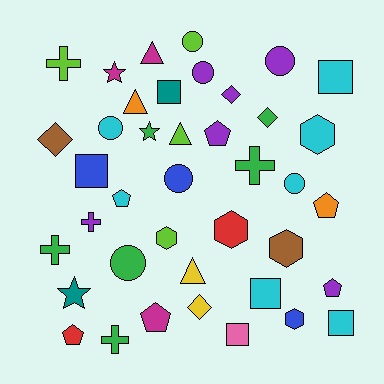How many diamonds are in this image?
There are 4 diamonds.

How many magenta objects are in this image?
There are 3 magenta objects.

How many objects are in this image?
There are 40 objects.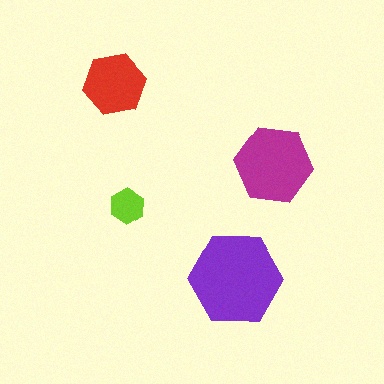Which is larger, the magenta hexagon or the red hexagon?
The magenta one.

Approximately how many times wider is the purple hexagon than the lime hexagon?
About 2.5 times wider.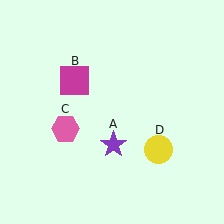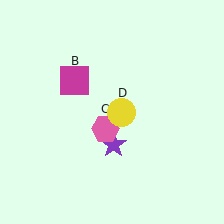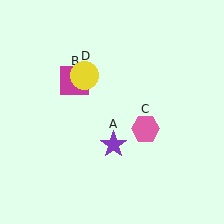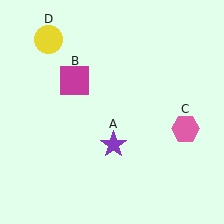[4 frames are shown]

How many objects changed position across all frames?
2 objects changed position: pink hexagon (object C), yellow circle (object D).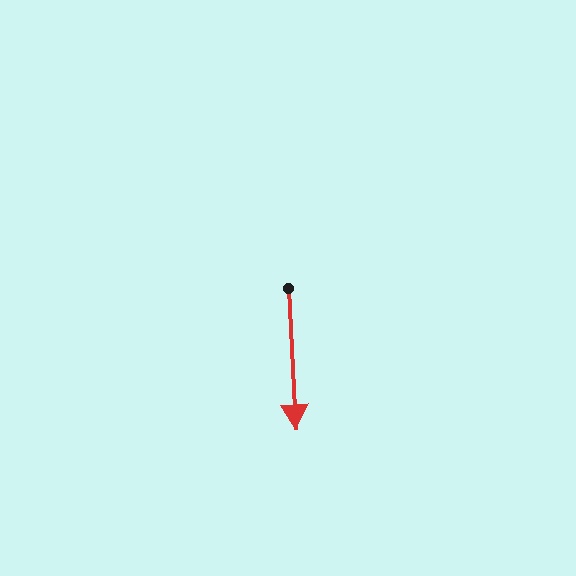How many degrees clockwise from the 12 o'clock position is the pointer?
Approximately 177 degrees.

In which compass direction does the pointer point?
South.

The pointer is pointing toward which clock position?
Roughly 6 o'clock.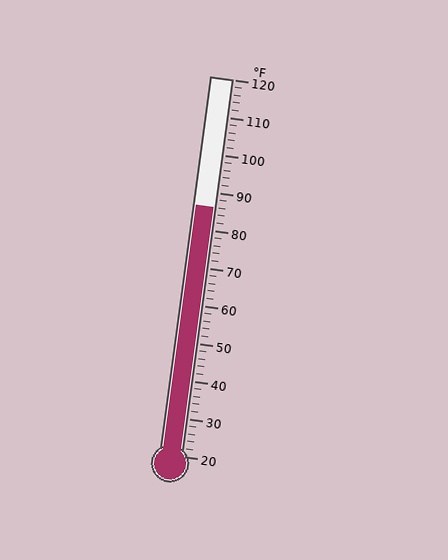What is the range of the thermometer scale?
The thermometer scale ranges from 20°F to 120°F.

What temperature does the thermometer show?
The thermometer shows approximately 86°F.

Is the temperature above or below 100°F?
The temperature is below 100°F.